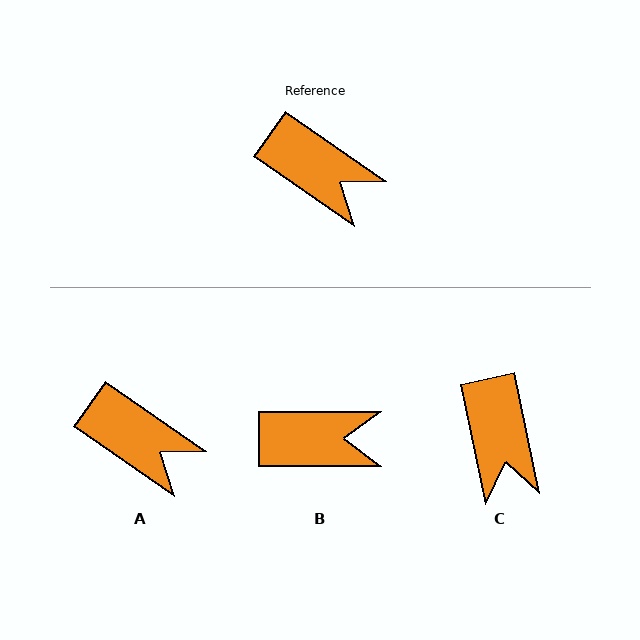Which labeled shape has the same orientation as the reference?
A.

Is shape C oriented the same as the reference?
No, it is off by about 44 degrees.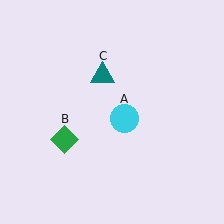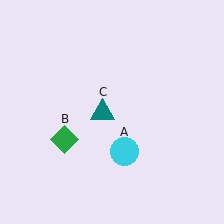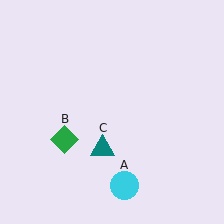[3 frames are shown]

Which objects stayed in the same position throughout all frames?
Green diamond (object B) remained stationary.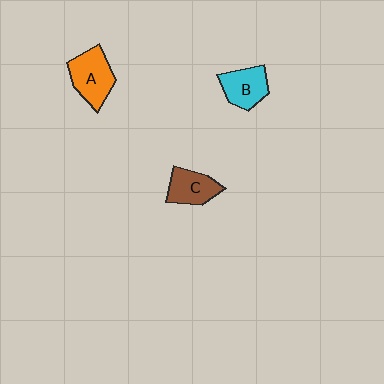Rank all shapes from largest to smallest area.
From largest to smallest: A (orange), B (cyan), C (brown).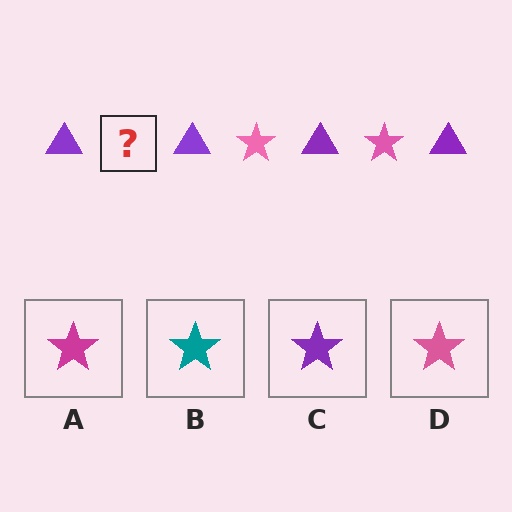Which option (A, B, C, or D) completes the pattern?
D.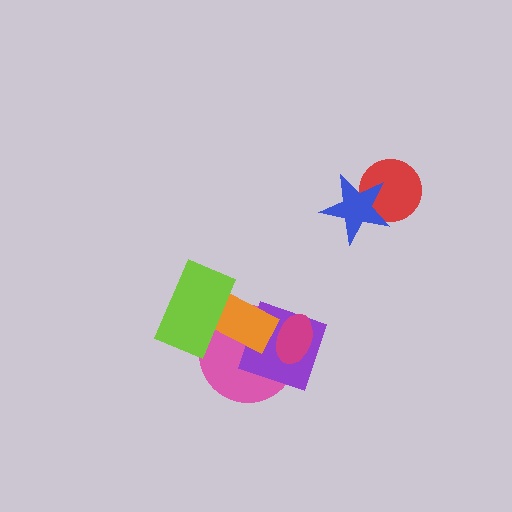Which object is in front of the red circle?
The blue star is in front of the red circle.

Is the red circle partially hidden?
Yes, it is partially covered by another shape.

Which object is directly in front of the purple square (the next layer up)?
The orange rectangle is directly in front of the purple square.